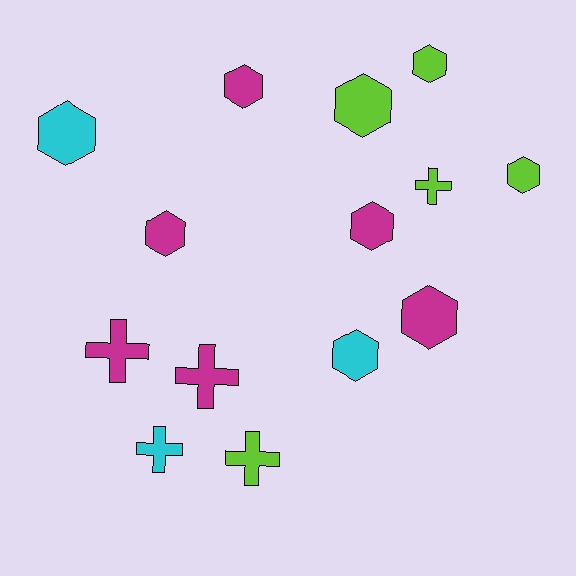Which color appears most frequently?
Magenta, with 6 objects.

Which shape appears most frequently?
Hexagon, with 9 objects.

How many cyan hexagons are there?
There are 2 cyan hexagons.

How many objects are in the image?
There are 14 objects.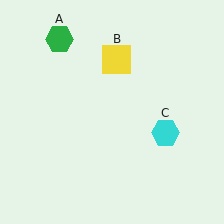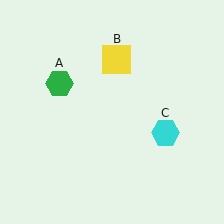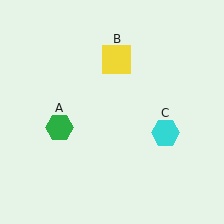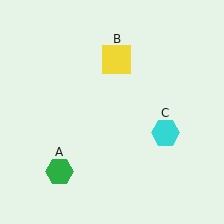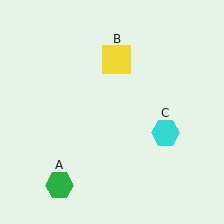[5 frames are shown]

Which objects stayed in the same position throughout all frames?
Yellow square (object B) and cyan hexagon (object C) remained stationary.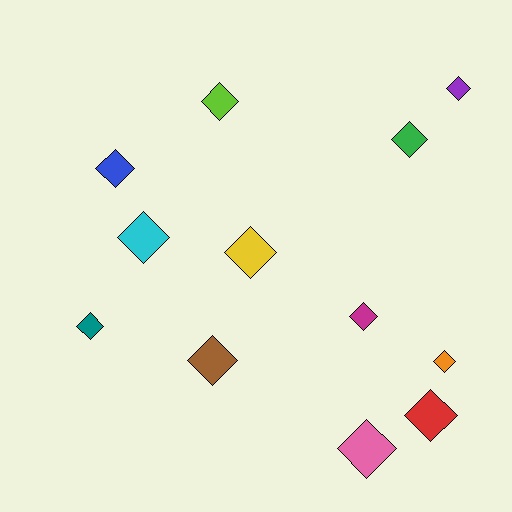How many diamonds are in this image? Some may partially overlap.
There are 12 diamonds.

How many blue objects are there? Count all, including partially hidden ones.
There is 1 blue object.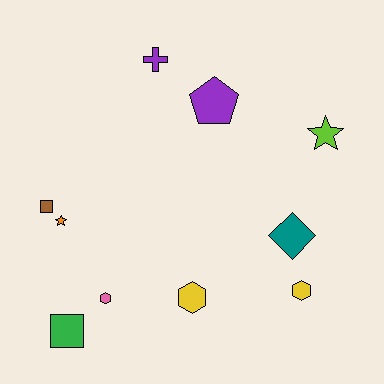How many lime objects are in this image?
There is 1 lime object.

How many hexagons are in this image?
There are 3 hexagons.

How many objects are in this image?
There are 10 objects.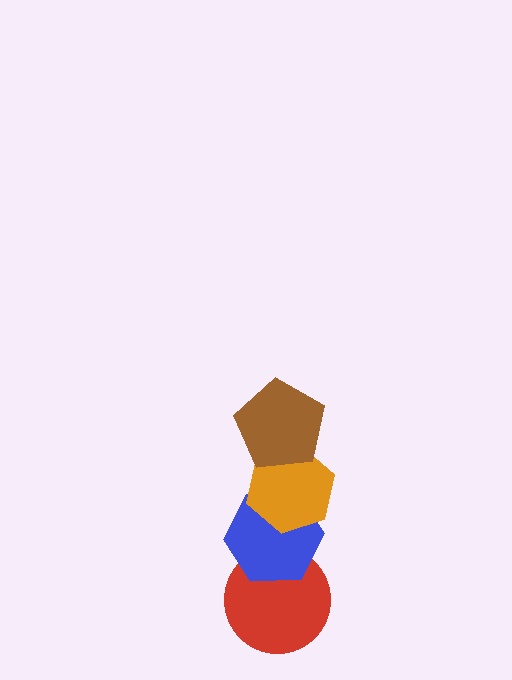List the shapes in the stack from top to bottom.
From top to bottom: the brown pentagon, the orange hexagon, the blue hexagon, the red circle.